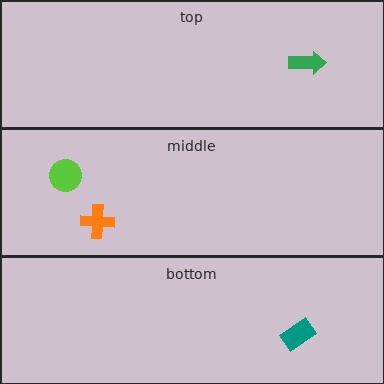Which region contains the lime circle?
The middle region.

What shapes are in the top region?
The green arrow.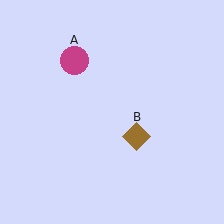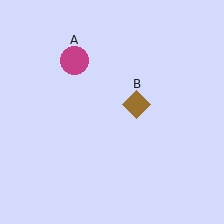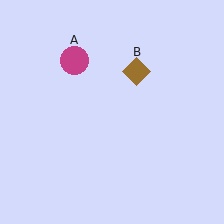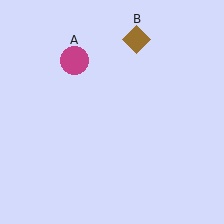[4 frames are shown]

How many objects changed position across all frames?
1 object changed position: brown diamond (object B).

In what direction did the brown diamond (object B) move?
The brown diamond (object B) moved up.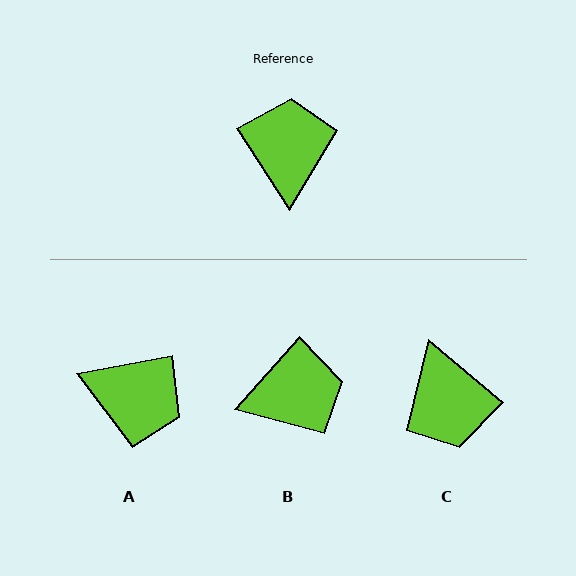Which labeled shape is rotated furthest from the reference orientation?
C, about 163 degrees away.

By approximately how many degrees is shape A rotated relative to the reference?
Approximately 112 degrees clockwise.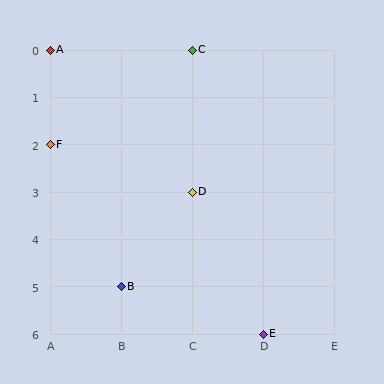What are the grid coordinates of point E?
Point E is at grid coordinates (D, 6).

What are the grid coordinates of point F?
Point F is at grid coordinates (A, 2).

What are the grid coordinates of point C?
Point C is at grid coordinates (C, 0).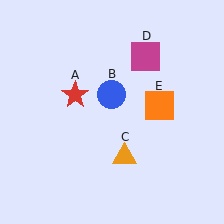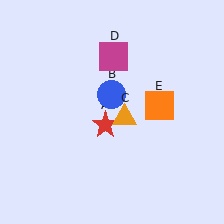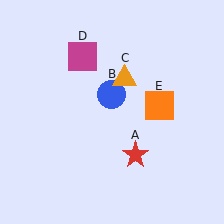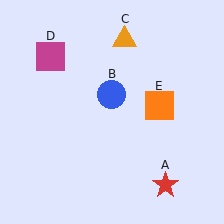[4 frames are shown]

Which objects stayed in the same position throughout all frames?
Blue circle (object B) and orange square (object E) remained stationary.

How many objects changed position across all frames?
3 objects changed position: red star (object A), orange triangle (object C), magenta square (object D).